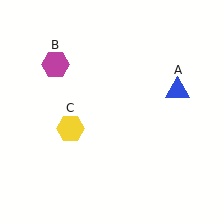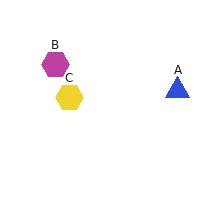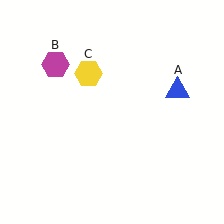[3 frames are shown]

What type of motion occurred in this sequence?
The yellow hexagon (object C) rotated clockwise around the center of the scene.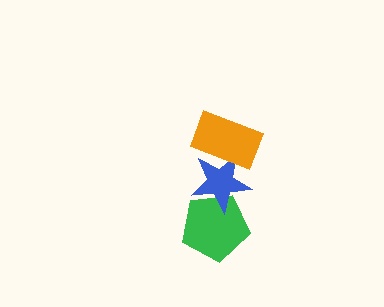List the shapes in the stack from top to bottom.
From top to bottom: the orange rectangle, the blue star, the green pentagon.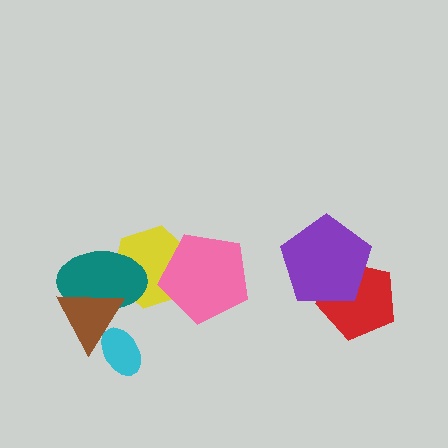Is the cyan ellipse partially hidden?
No, no other shape covers it.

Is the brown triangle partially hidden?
Yes, it is partially covered by another shape.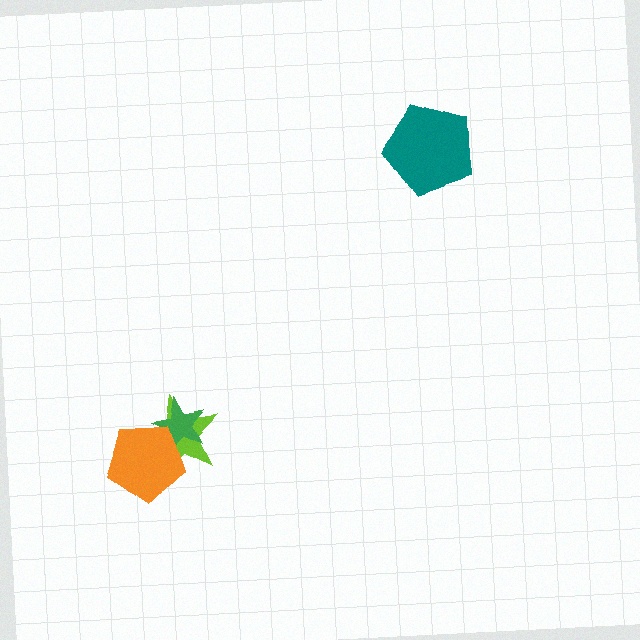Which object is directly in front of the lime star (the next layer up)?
The green star is directly in front of the lime star.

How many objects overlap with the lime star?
2 objects overlap with the lime star.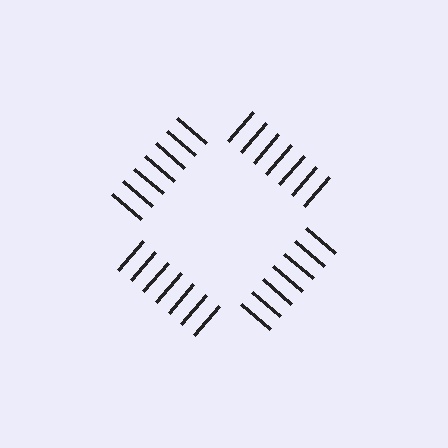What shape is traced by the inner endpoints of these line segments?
An illusory square — the line segments terminate on its edges but no continuous stroke is drawn.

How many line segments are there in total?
28 — 7 along each of the 4 edges.